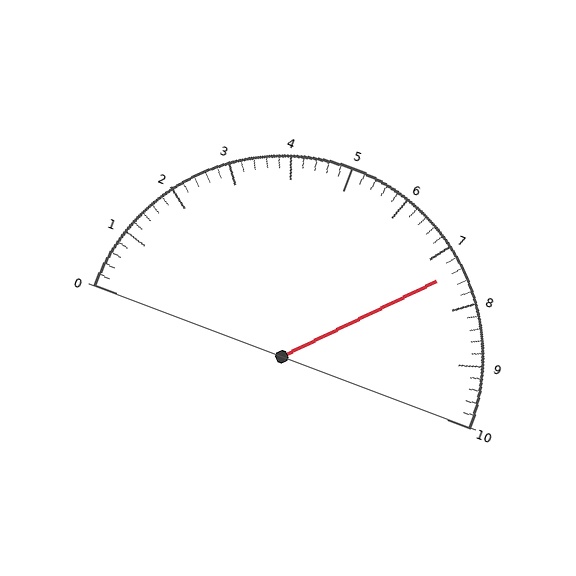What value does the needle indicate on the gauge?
The needle indicates approximately 7.4.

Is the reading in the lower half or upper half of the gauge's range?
The reading is in the upper half of the range (0 to 10).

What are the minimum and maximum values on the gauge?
The gauge ranges from 0 to 10.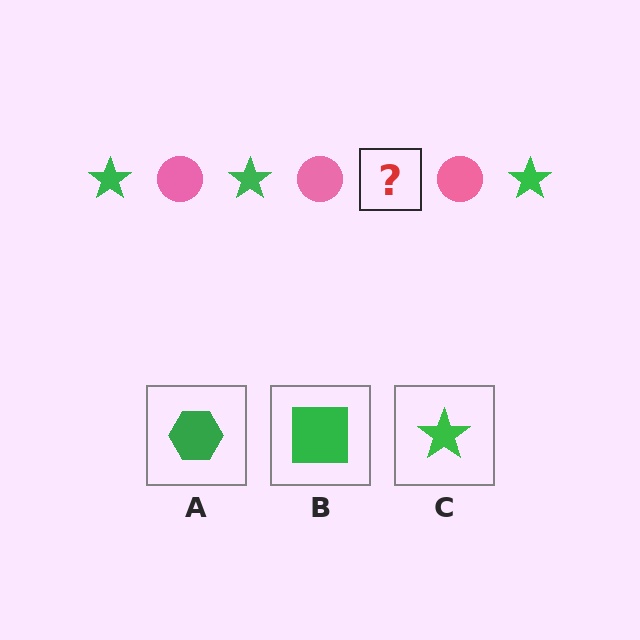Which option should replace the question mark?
Option C.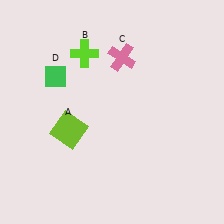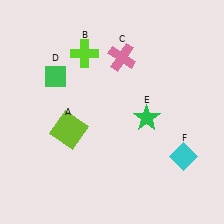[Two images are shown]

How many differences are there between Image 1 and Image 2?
There are 2 differences between the two images.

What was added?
A green star (E), a cyan diamond (F) were added in Image 2.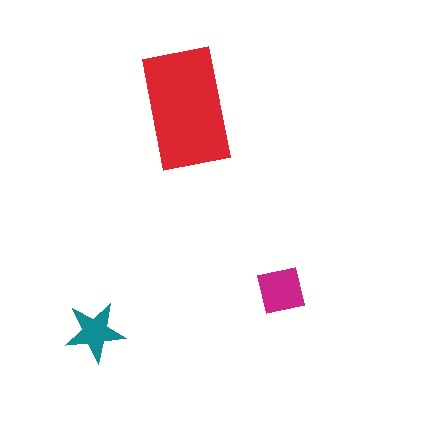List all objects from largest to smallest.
The red rectangle, the magenta square, the teal star.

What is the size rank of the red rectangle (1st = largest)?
1st.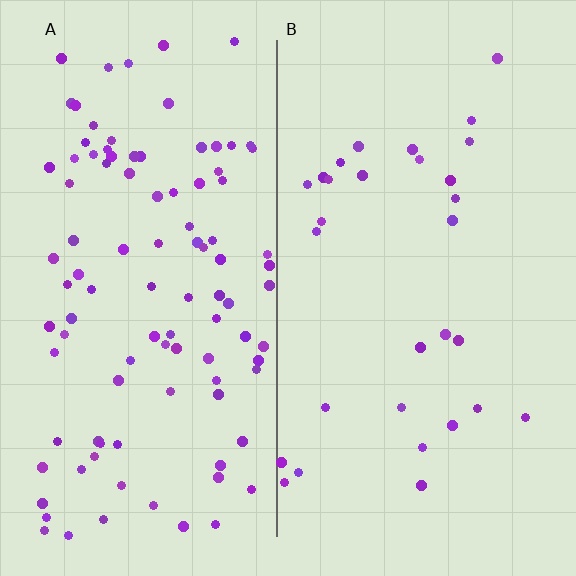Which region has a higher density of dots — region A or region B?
A (the left).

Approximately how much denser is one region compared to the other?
Approximately 3.4× — region A over region B.